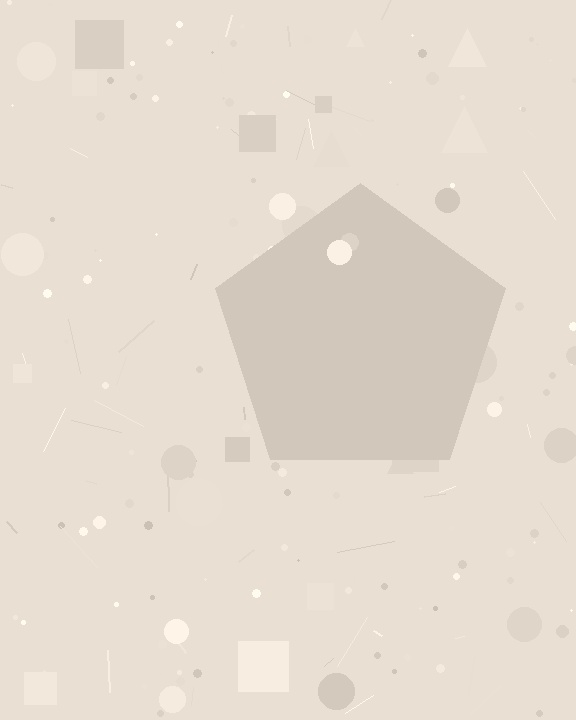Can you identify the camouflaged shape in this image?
The camouflaged shape is a pentagon.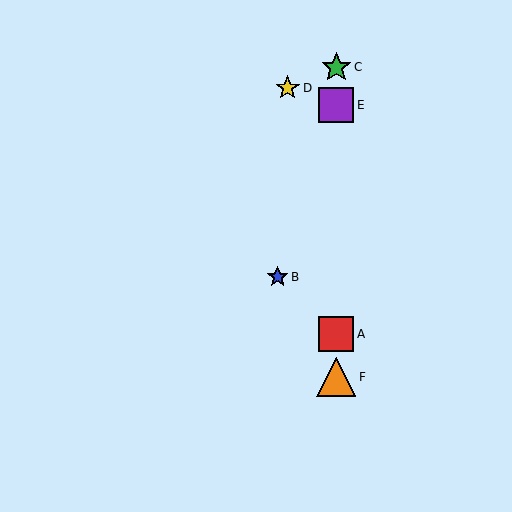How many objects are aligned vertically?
4 objects (A, C, E, F) are aligned vertically.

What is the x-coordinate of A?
Object A is at x≈336.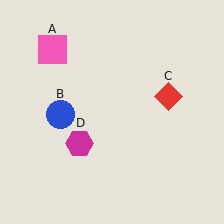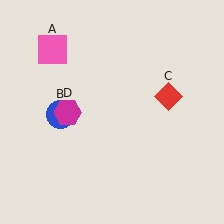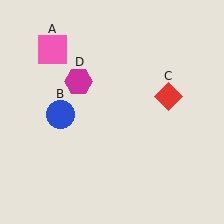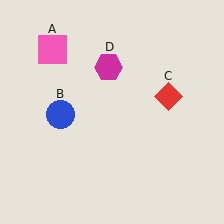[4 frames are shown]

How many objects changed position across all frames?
1 object changed position: magenta hexagon (object D).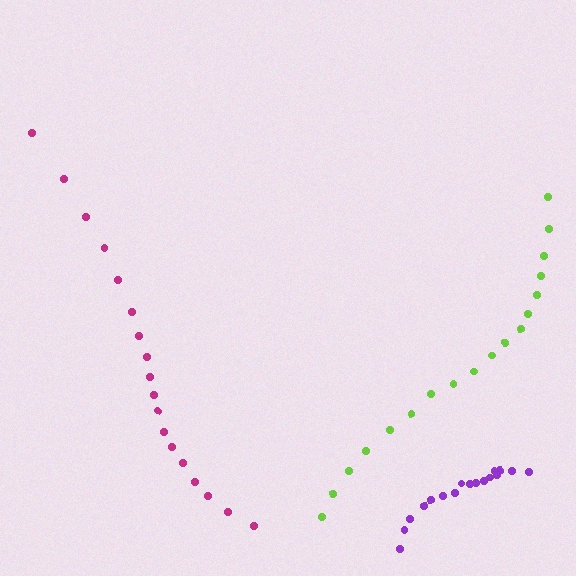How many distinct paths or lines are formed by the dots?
There are 3 distinct paths.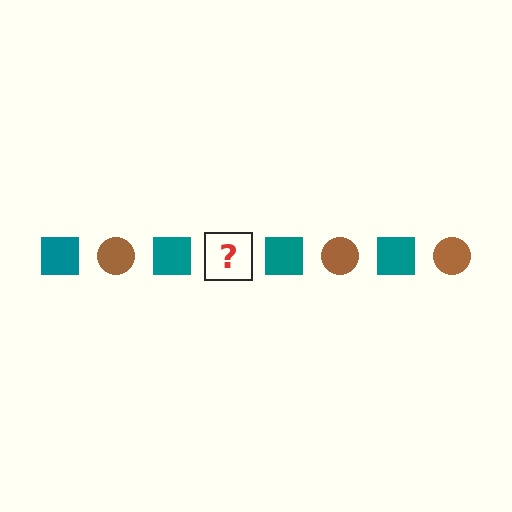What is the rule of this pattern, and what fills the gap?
The rule is that the pattern alternates between teal square and brown circle. The gap should be filled with a brown circle.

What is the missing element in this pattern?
The missing element is a brown circle.